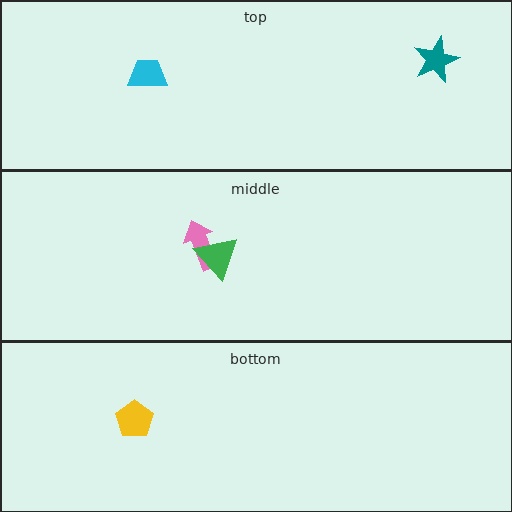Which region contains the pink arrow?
The middle region.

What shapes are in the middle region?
The pink arrow, the green triangle.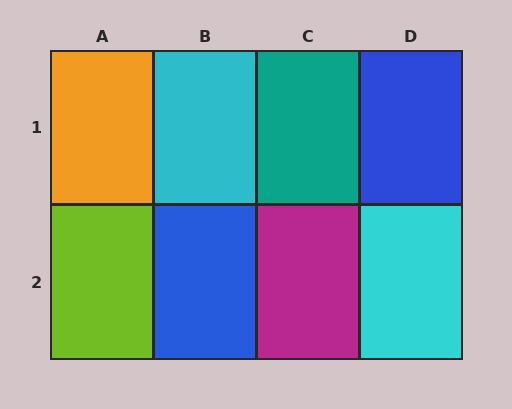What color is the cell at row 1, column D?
Blue.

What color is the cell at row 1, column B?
Cyan.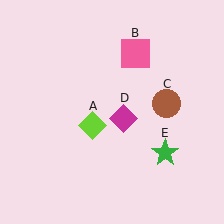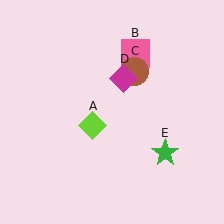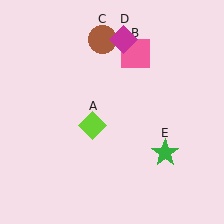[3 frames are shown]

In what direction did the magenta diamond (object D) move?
The magenta diamond (object D) moved up.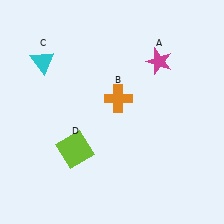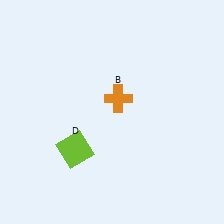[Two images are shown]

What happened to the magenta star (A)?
The magenta star (A) was removed in Image 2. It was in the top-right area of Image 1.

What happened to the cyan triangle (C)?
The cyan triangle (C) was removed in Image 2. It was in the top-left area of Image 1.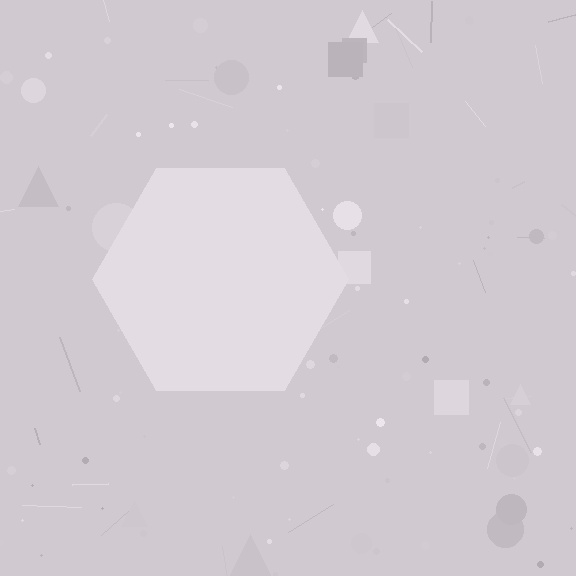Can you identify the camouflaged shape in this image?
The camouflaged shape is a hexagon.